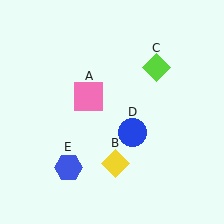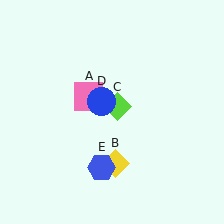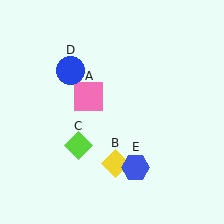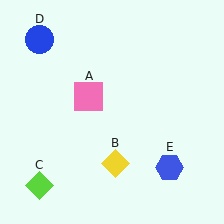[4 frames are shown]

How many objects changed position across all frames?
3 objects changed position: lime diamond (object C), blue circle (object D), blue hexagon (object E).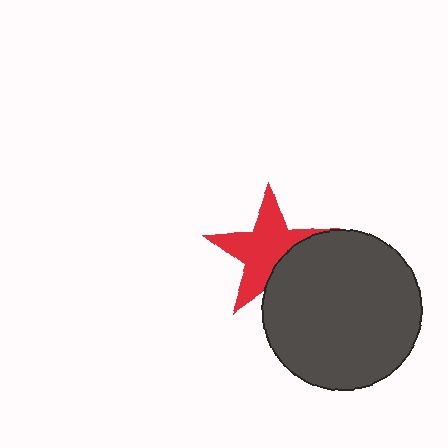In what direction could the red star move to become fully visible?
The red star could move toward the upper-left. That would shift it out from behind the dark gray circle entirely.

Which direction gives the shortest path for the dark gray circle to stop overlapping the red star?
Moving toward the lower-right gives the shortest separation.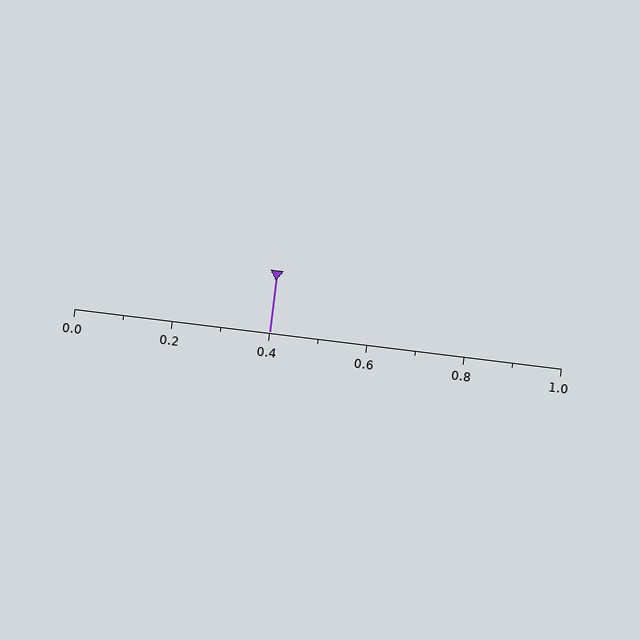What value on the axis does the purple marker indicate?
The marker indicates approximately 0.4.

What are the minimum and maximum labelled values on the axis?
The axis runs from 0.0 to 1.0.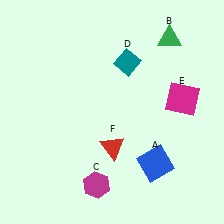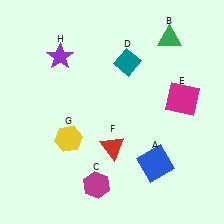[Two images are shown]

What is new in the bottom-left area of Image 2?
A yellow hexagon (G) was added in the bottom-left area of Image 2.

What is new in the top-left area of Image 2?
A purple star (H) was added in the top-left area of Image 2.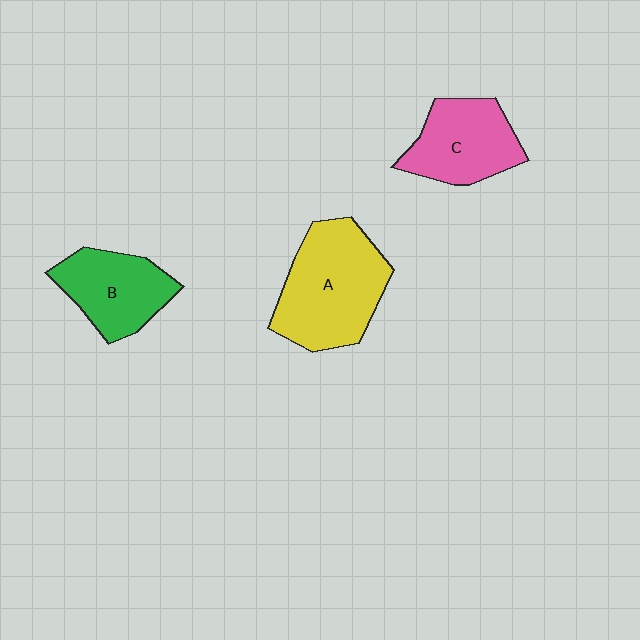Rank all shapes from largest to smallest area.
From largest to smallest: A (yellow), C (pink), B (green).